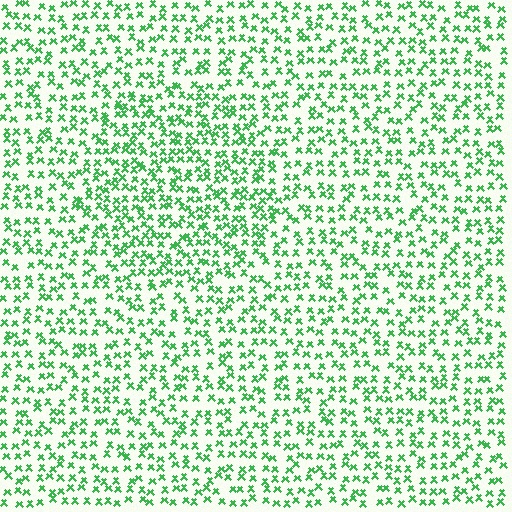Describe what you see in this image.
The image contains small green elements arranged at two different densities. A circle-shaped region is visible where the elements are more densely packed than the surrounding area.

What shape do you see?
I see a circle.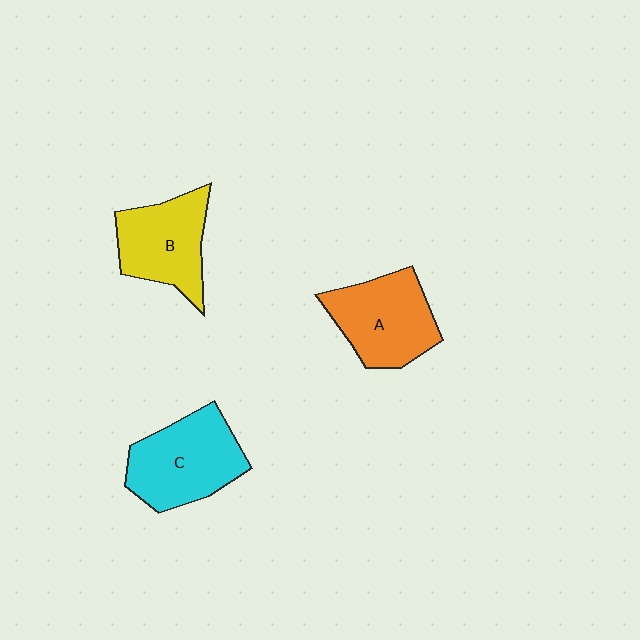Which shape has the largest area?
Shape C (cyan).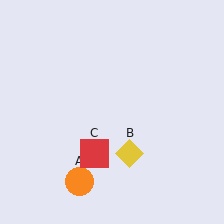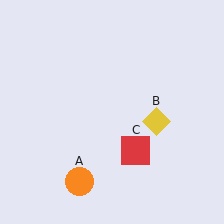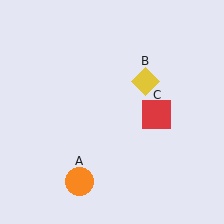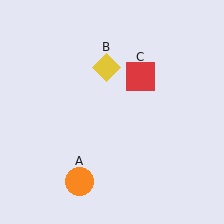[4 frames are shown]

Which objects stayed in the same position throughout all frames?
Orange circle (object A) remained stationary.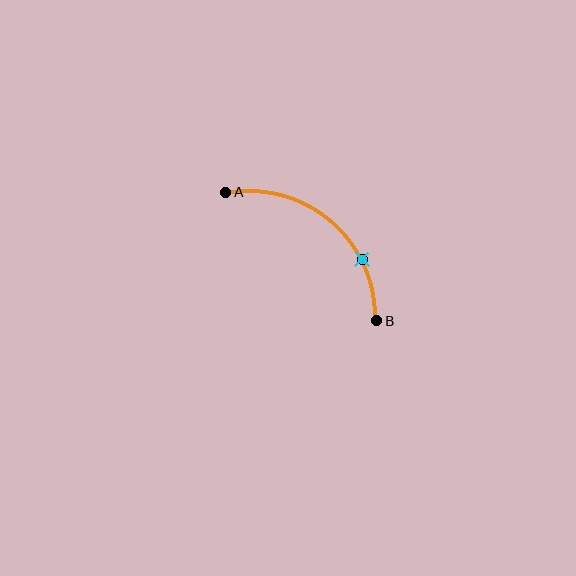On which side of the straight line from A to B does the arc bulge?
The arc bulges above and to the right of the straight line connecting A and B.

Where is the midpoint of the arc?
The arc midpoint is the point on the curve farthest from the straight line joining A and B. It sits above and to the right of that line.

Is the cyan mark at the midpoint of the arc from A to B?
No. The cyan mark lies on the arc but is closer to endpoint B. The arc midpoint would be at the point on the curve equidistant along the arc from both A and B.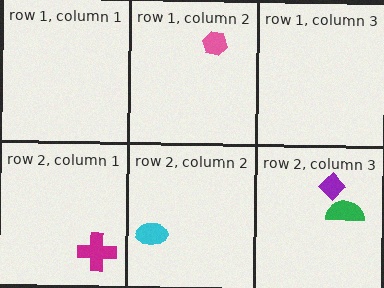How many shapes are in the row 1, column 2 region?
1.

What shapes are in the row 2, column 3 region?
The green semicircle, the purple diamond.